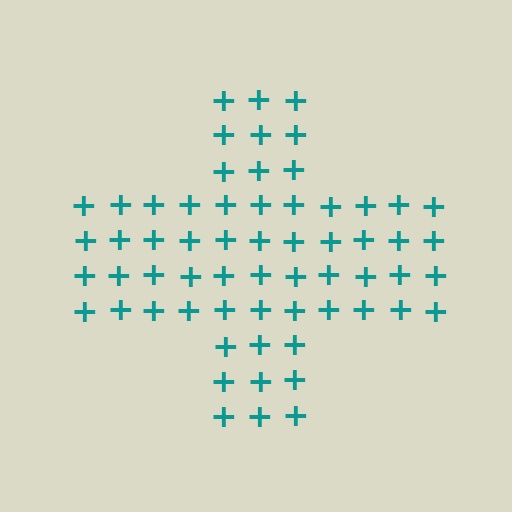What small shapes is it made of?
It is made of small plus signs.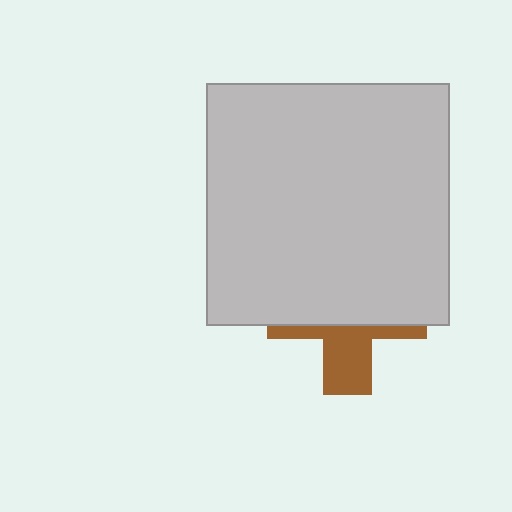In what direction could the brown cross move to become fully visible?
The brown cross could move down. That would shift it out from behind the light gray square entirely.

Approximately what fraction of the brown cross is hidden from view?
Roughly 63% of the brown cross is hidden behind the light gray square.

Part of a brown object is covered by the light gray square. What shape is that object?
It is a cross.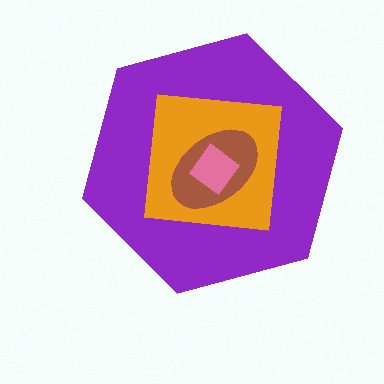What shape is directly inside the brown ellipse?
The pink diamond.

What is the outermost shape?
The purple hexagon.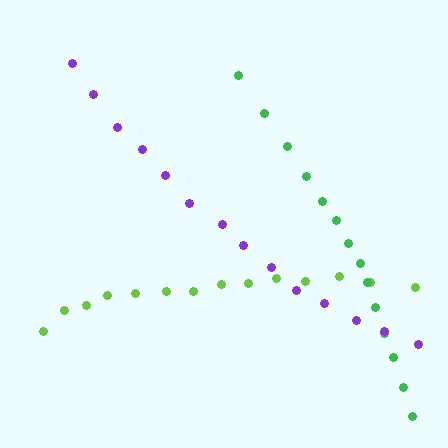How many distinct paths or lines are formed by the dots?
There are 3 distinct paths.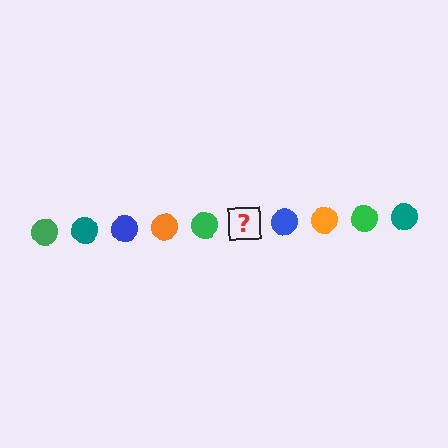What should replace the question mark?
The question mark should be replaced with a teal circle.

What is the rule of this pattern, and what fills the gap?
The rule is that the pattern cycles through green, teal, blue, orange circles. The gap should be filled with a teal circle.